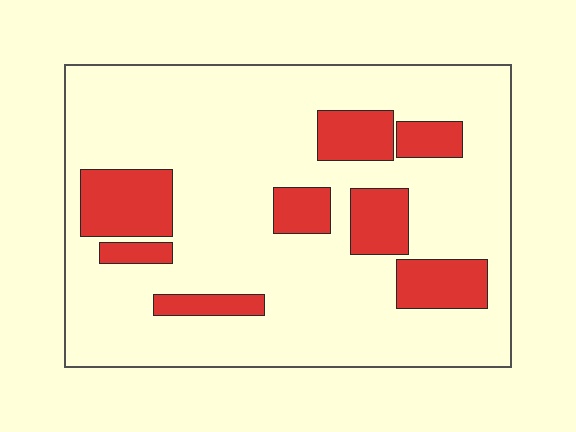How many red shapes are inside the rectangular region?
8.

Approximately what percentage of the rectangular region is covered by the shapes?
Approximately 20%.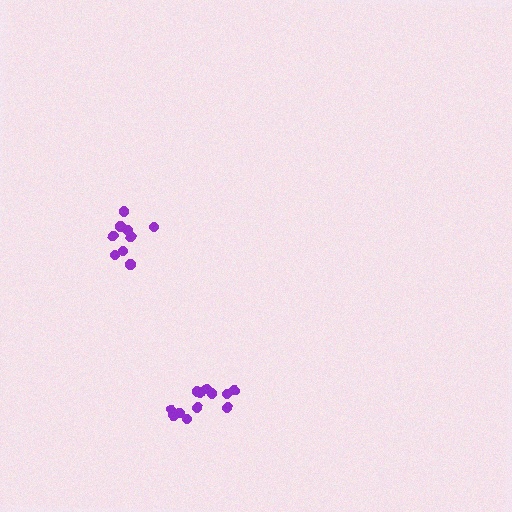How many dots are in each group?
Group 1: 12 dots, Group 2: 9 dots (21 total).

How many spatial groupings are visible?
There are 2 spatial groupings.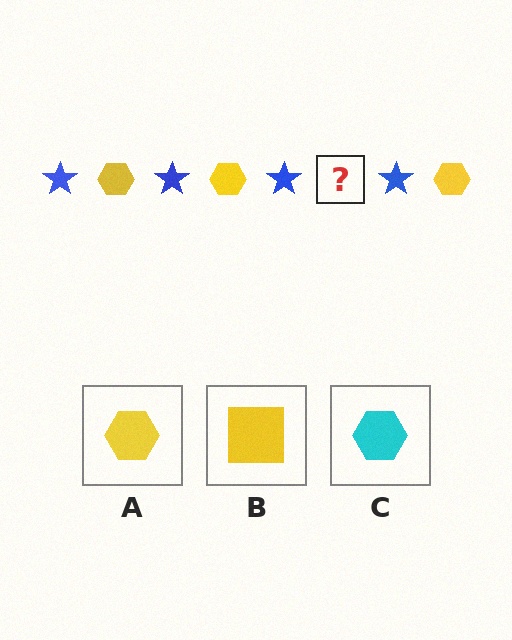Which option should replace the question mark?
Option A.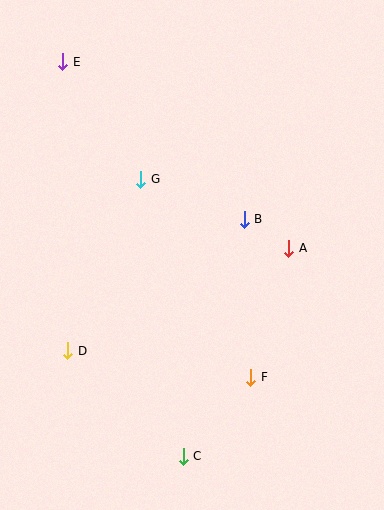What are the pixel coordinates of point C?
Point C is at (183, 456).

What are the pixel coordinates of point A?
Point A is at (289, 248).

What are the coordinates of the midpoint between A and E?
The midpoint between A and E is at (176, 155).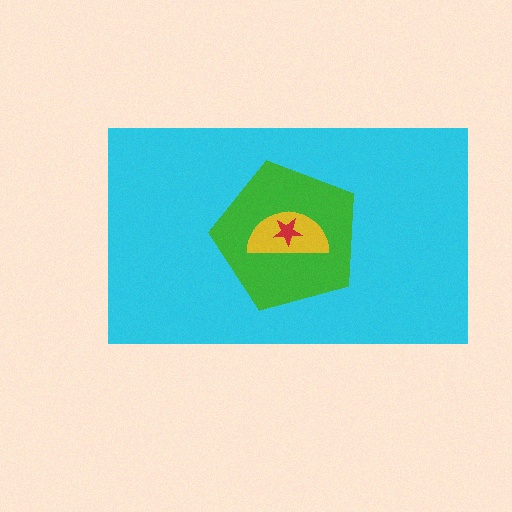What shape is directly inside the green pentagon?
The yellow semicircle.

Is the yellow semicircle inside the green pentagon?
Yes.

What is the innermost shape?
The red star.